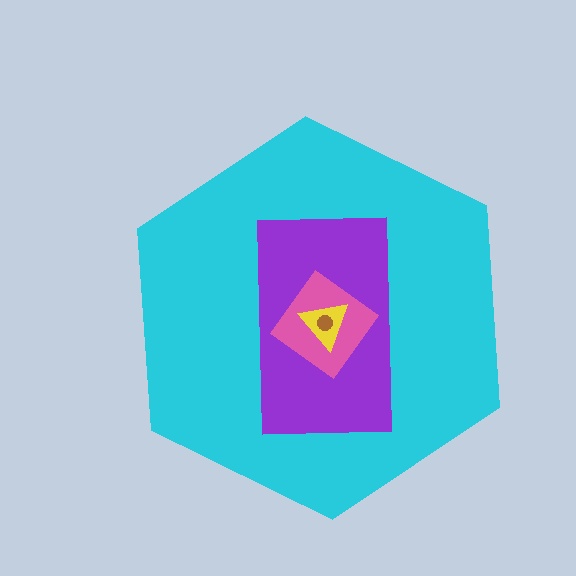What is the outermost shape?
The cyan hexagon.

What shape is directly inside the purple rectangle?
The pink diamond.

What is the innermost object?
The brown circle.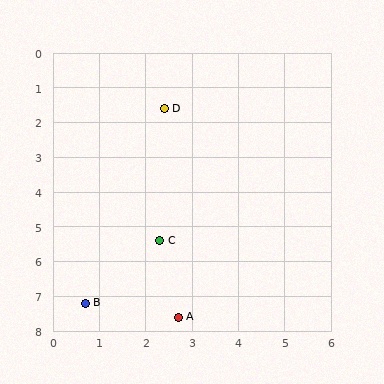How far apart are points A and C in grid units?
Points A and C are about 2.2 grid units apart.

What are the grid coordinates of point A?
Point A is at approximately (2.7, 7.6).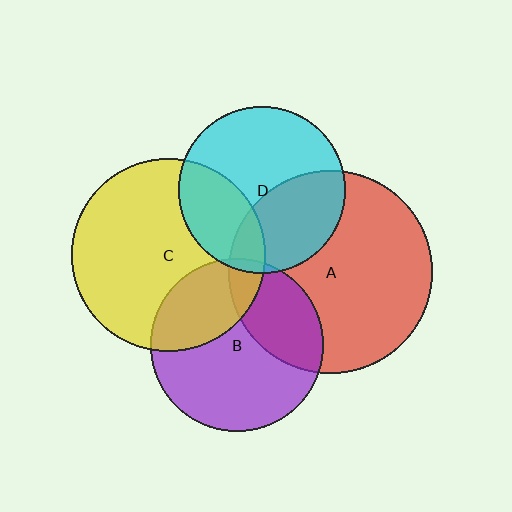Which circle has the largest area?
Circle A (red).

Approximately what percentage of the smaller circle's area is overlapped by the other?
Approximately 30%.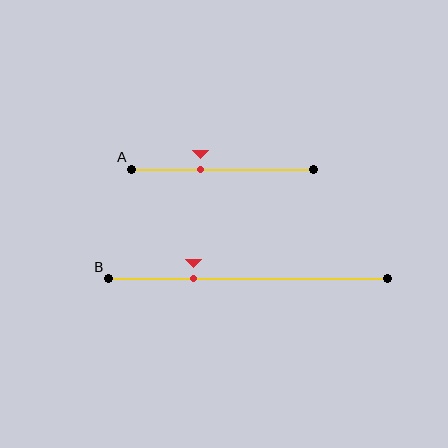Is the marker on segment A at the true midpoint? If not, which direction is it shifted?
No, the marker on segment A is shifted to the left by about 12% of the segment length.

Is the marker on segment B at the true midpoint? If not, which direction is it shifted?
No, the marker on segment B is shifted to the left by about 20% of the segment length.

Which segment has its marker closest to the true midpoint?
Segment A has its marker closest to the true midpoint.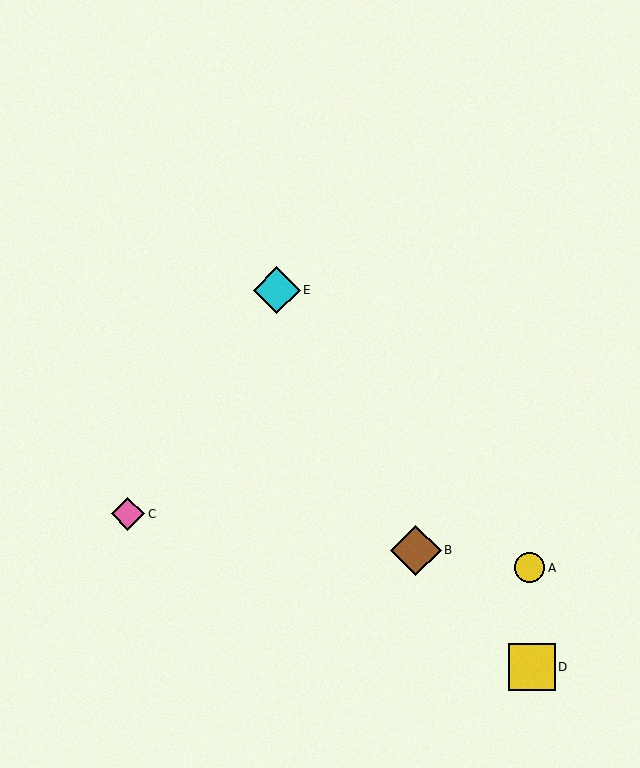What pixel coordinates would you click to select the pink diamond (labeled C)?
Click at (128, 514) to select the pink diamond C.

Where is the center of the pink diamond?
The center of the pink diamond is at (128, 514).